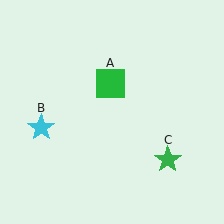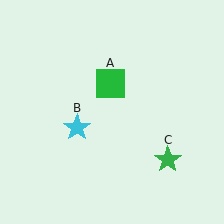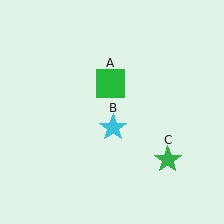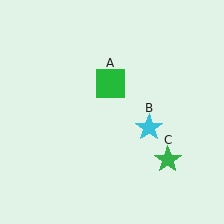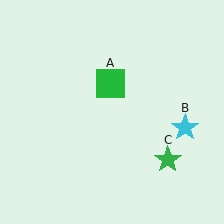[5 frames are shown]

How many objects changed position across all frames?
1 object changed position: cyan star (object B).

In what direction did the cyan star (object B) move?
The cyan star (object B) moved right.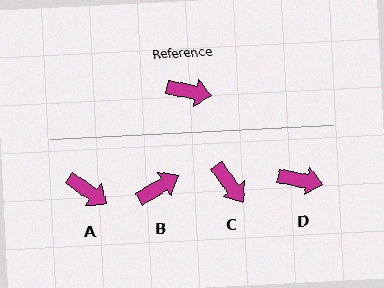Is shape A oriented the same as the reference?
No, it is off by about 23 degrees.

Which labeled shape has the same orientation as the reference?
D.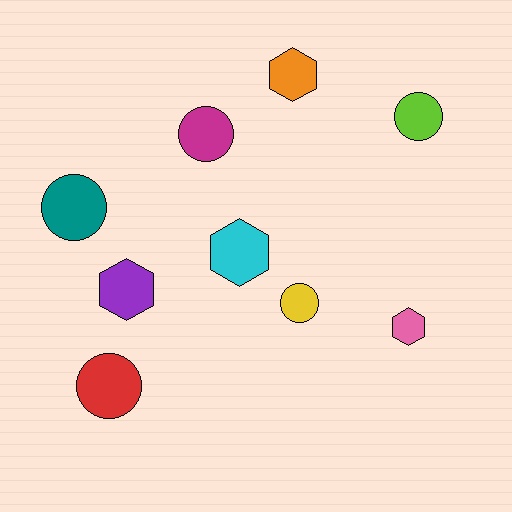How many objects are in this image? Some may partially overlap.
There are 9 objects.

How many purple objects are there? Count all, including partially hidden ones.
There is 1 purple object.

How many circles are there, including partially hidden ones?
There are 5 circles.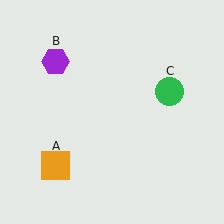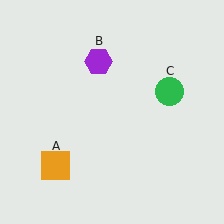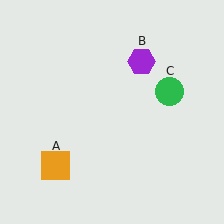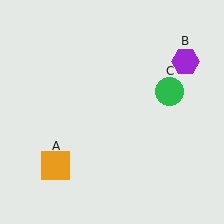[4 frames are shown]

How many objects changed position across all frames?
1 object changed position: purple hexagon (object B).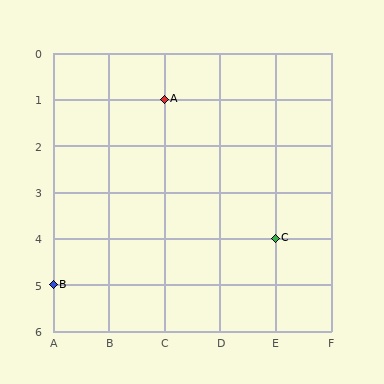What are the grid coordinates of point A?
Point A is at grid coordinates (C, 1).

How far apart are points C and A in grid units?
Points C and A are 2 columns and 3 rows apart (about 3.6 grid units diagonally).